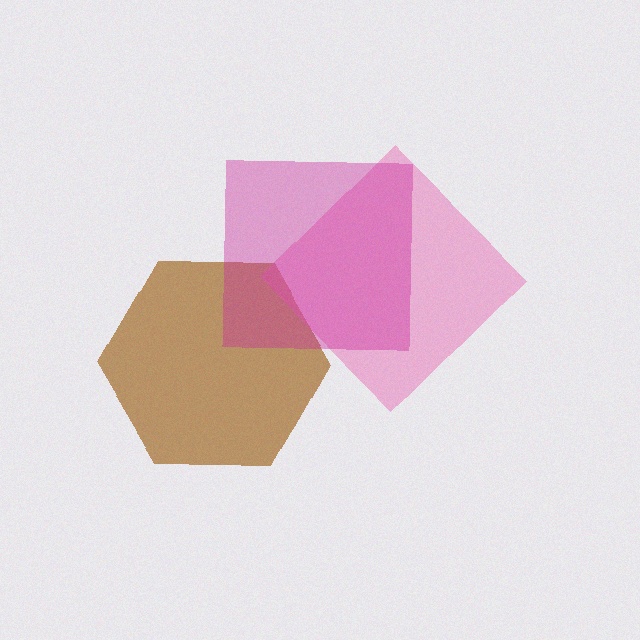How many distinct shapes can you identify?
There are 3 distinct shapes: a brown hexagon, a pink diamond, a magenta square.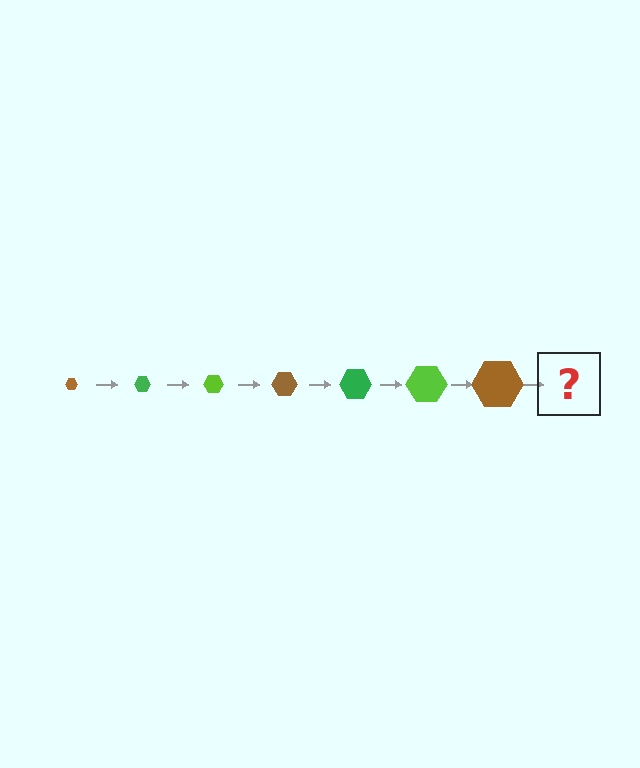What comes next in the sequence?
The next element should be a green hexagon, larger than the previous one.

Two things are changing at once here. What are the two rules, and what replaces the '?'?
The two rules are that the hexagon grows larger each step and the color cycles through brown, green, and lime. The '?' should be a green hexagon, larger than the previous one.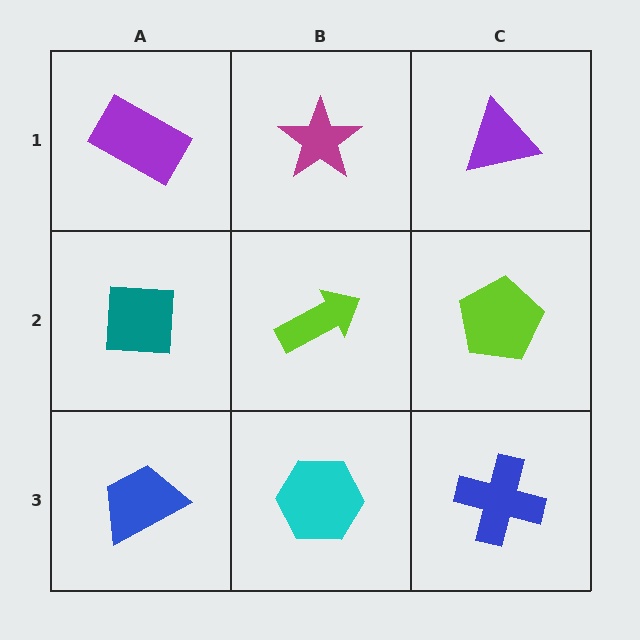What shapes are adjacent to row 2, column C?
A purple triangle (row 1, column C), a blue cross (row 3, column C), a lime arrow (row 2, column B).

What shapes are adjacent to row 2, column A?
A purple rectangle (row 1, column A), a blue trapezoid (row 3, column A), a lime arrow (row 2, column B).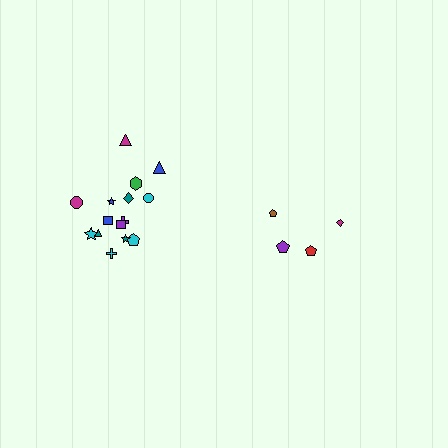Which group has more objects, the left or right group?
The left group.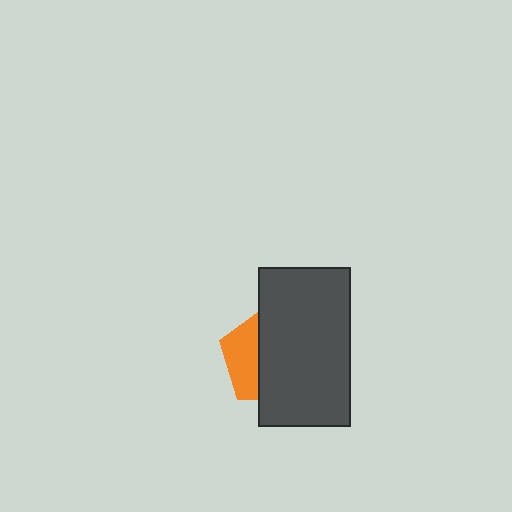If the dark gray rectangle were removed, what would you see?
You would see the complete orange pentagon.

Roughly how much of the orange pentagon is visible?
A small part of it is visible (roughly 35%).